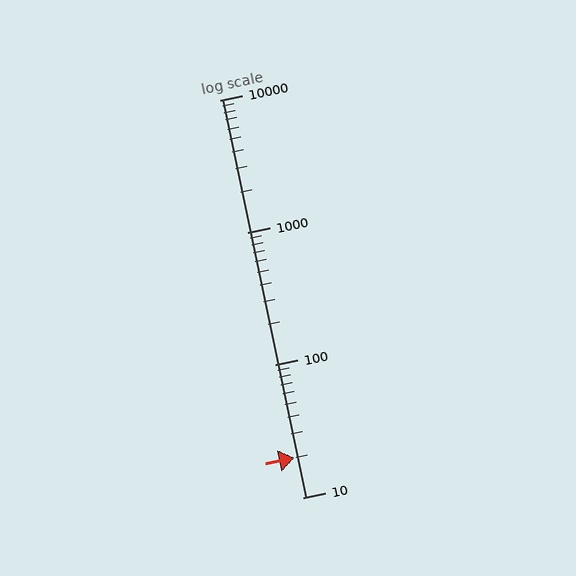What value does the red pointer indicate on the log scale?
The pointer indicates approximately 20.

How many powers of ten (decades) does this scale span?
The scale spans 3 decades, from 10 to 10000.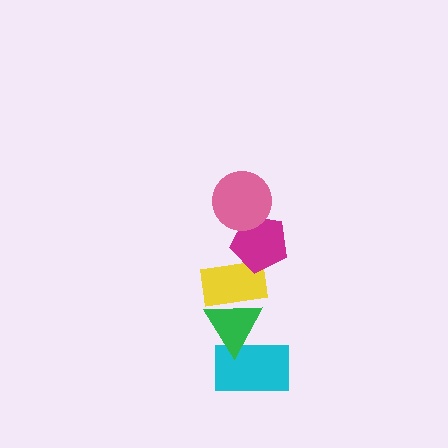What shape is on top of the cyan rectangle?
The green triangle is on top of the cyan rectangle.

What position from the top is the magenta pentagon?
The magenta pentagon is 2nd from the top.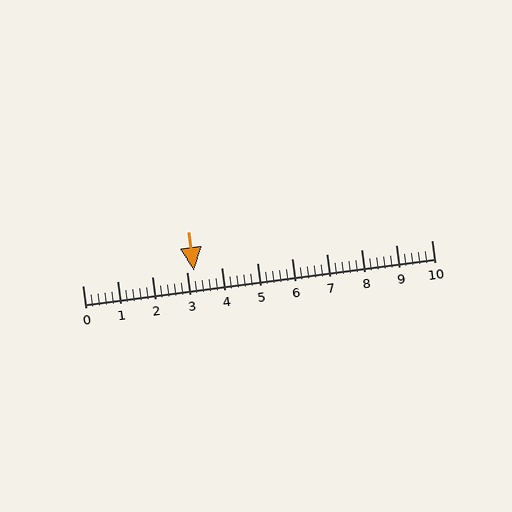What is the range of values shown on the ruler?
The ruler shows values from 0 to 10.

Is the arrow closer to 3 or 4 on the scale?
The arrow is closer to 3.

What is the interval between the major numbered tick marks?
The major tick marks are spaced 1 units apart.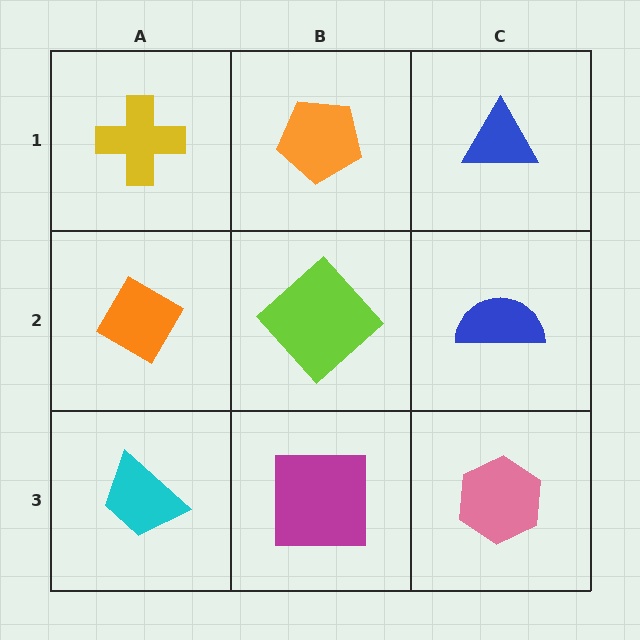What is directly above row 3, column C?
A blue semicircle.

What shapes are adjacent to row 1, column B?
A lime diamond (row 2, column B), a yellow cross (row 1, column A), a blue triangle (row 1, column C).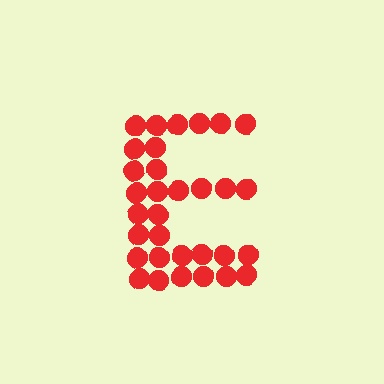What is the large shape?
The large shape is the letter E.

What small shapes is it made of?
It is made of small circles.